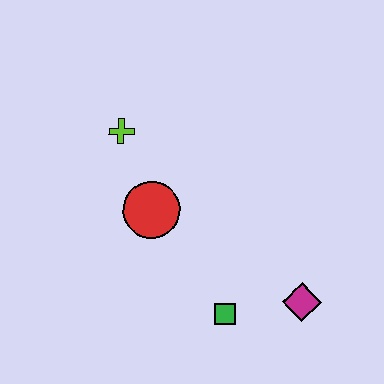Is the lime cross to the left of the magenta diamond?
Yes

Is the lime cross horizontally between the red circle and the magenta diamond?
No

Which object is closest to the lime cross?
The red circle is closest to the lime cross.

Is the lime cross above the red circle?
Yes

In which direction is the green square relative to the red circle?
The green square is below the red circle.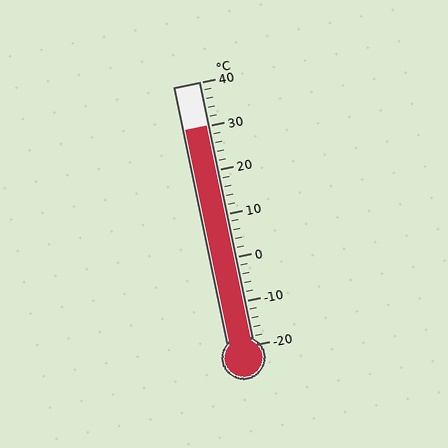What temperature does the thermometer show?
The thermometer shows approximately 30°C.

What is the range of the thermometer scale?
The thermometer scale ranges from -20°C to 40°C.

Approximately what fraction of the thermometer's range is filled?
The thermometer is filled to approximately 85% of its range.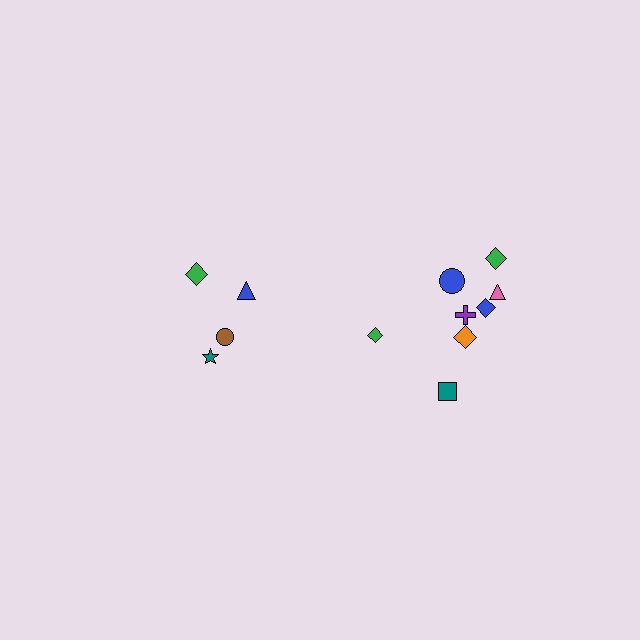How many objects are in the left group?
There are 4 objects.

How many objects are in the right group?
There are 8 objects.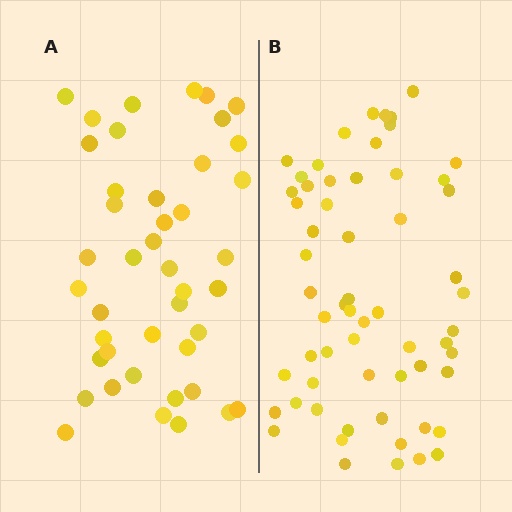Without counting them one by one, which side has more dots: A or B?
Region B (the right region) has more dots.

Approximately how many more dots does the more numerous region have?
Region B has approximately 15 more dots than region A.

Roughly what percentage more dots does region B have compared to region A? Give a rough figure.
About 40% more.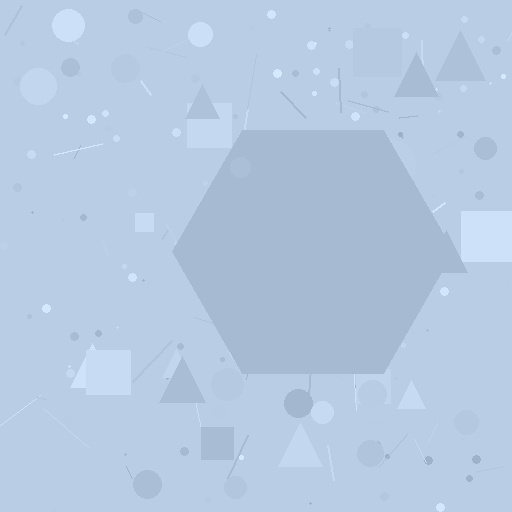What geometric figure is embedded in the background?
A hexagon is embedded in the background.